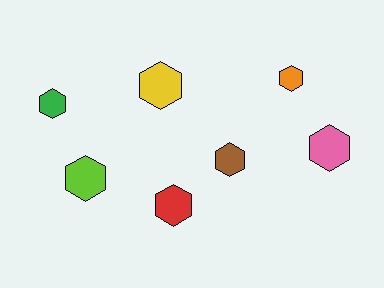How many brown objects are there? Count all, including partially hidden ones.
There is 1 brown object.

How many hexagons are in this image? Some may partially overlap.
There are 7 hexagons.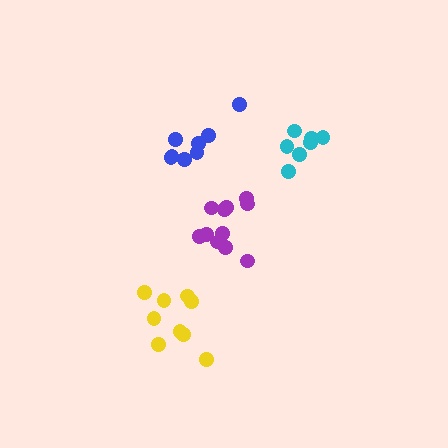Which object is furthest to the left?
The yellow cluster is leftmost.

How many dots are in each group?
Group 1: 11 dots, Group 2: 7 dots, Group 3: 9 dots, Group 4: 8 dots (35 total).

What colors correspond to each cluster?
The clusters are colored: purple, cyan, yellow, blue.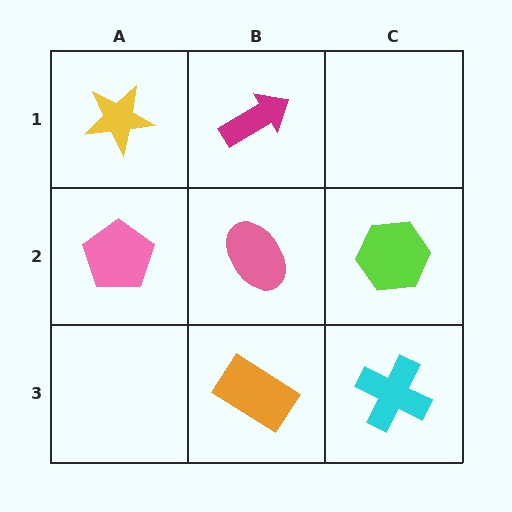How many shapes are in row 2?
3 shapes.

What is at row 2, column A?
A pink pentagon.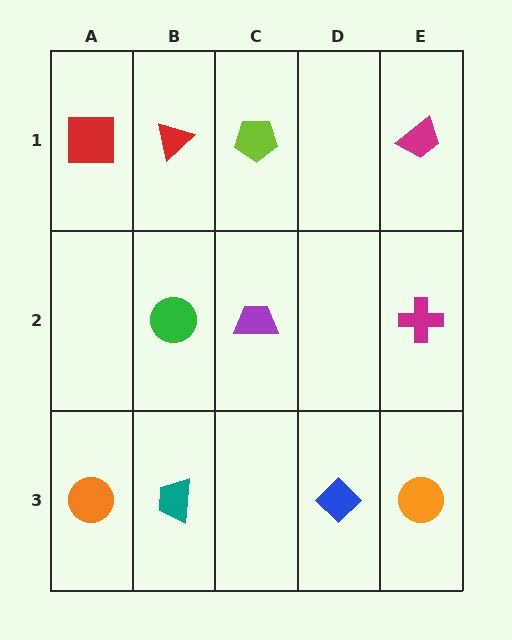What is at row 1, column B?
A red triangle.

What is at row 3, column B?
A teal trapezoid.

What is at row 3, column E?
An orange circle.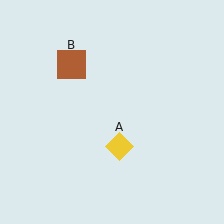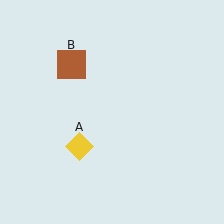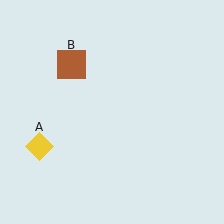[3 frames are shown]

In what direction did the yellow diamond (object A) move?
The yellow diamond (object A) moved left.